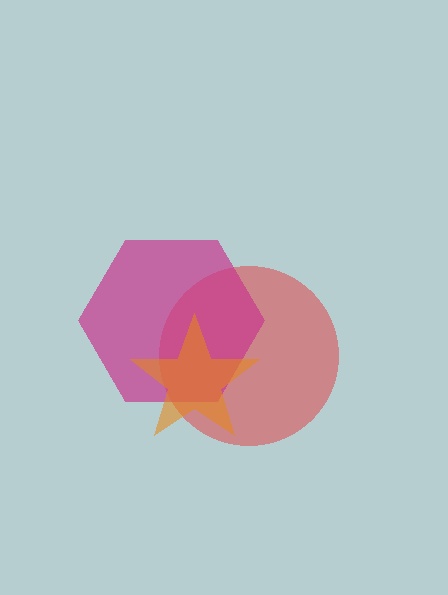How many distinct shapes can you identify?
There are 3 distinct shapes: a red circle, a magenta hexagon, an orange star.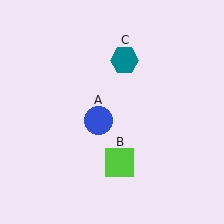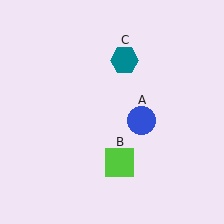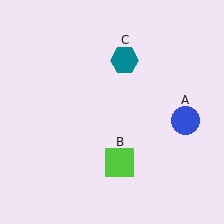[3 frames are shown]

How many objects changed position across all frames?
1 object changed position: blue circle (object A).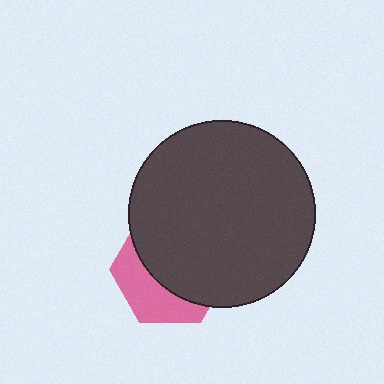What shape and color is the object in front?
The object in front is a dark gray circle.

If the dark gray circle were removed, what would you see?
You would see the complete pink hexagon.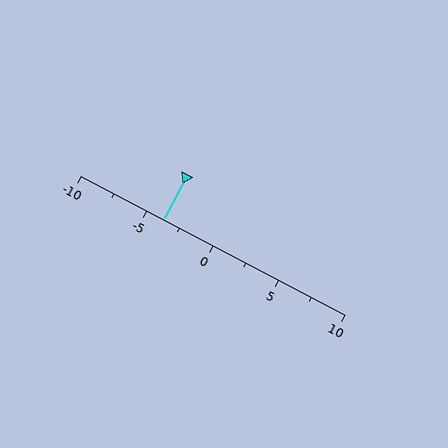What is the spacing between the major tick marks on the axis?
The major ticks are spaced 5 apart.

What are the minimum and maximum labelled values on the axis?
The axis runs from -10 to 10.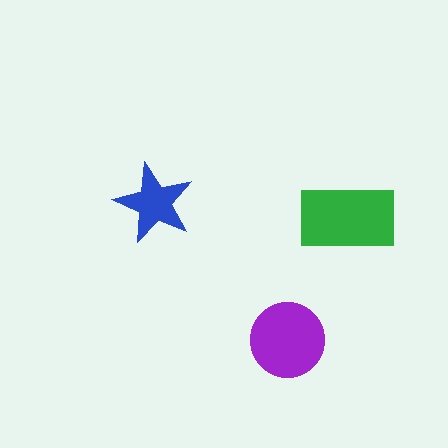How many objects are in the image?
There are 3 objects in the image.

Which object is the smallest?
The blue star.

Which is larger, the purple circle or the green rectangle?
The green rectangle.